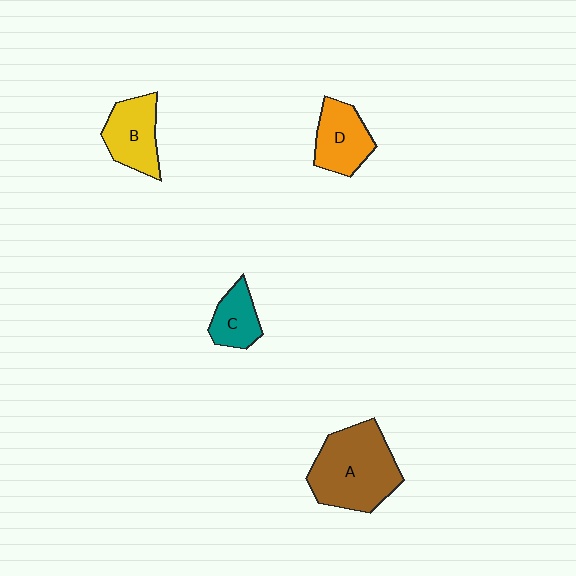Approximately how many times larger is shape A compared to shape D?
Approximately 1.8 times.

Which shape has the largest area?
Shape A (brown).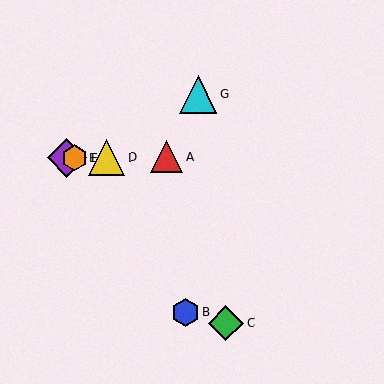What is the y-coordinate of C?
Object C is at y≈323.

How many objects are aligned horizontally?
4 objects (A, D, E, F) are aligned horizontally.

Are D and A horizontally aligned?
Yes, both are at y≈157.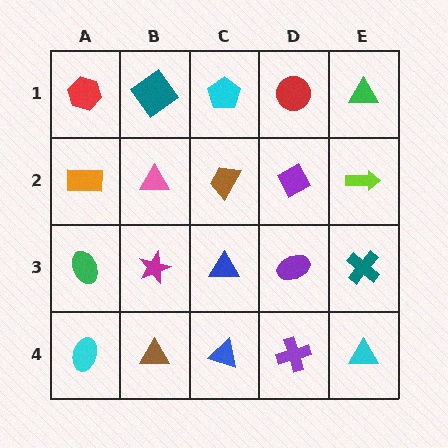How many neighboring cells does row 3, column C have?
4.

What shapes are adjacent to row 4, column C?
A blue triangle (row 3, column C), a brown triangle (row 4, column B), a purple cross (row 4, column D).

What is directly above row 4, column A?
A green ellipse.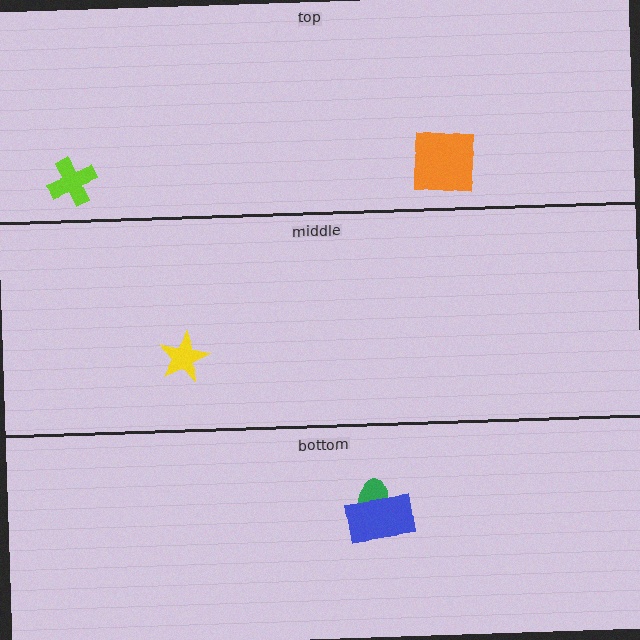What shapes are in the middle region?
The yellow star.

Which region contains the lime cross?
The top region.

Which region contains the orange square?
The top region.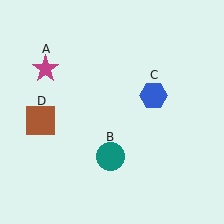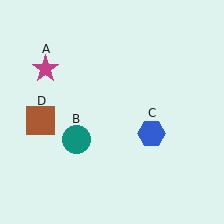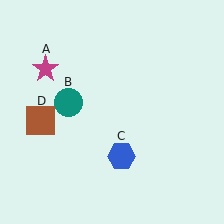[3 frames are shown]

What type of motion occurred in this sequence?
The teal circle (object B), blue hexagon (object C) rotated clockwise around the center of the scene.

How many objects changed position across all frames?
2 objects changed position: teal circle (object B), blue hexagon (object C).